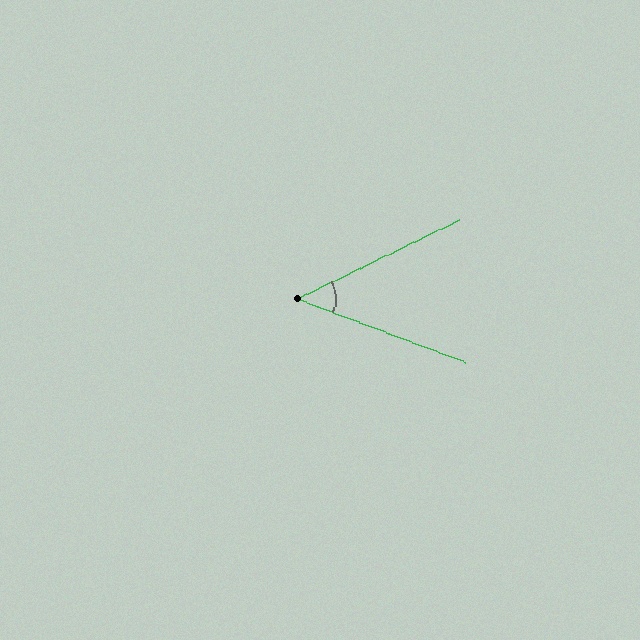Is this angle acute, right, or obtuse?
It is acute.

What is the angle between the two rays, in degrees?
Approximately 47 degrees.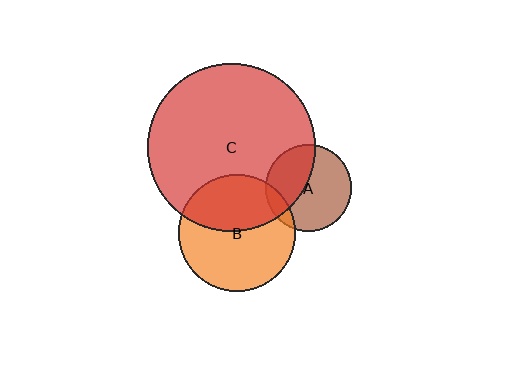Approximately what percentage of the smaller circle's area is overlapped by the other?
Approximately 40%.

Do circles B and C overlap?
Yes.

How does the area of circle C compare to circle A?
Approximately 3.8 times.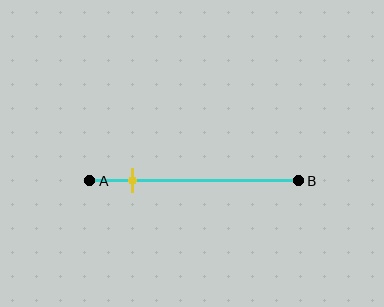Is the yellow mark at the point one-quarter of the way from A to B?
No, the mark is at about 20% from A, not at the 25% one-quarter point.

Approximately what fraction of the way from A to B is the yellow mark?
The yellow mark is approximately 20% of the way from A to B.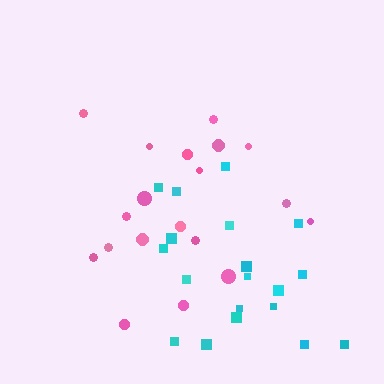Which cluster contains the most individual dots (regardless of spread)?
Pink (19).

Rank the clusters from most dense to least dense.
pink, cyan.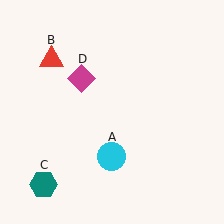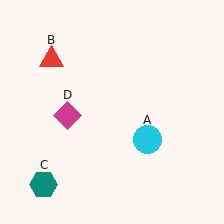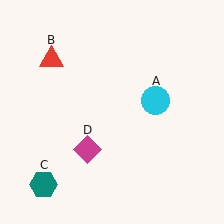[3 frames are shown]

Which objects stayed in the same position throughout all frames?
Red triangle (object B) and teal hexagon (object C) remained stationary.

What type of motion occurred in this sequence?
The cyan circle (object A), magenta diamond (object D) rotated counterclockwise around the center of the scene.